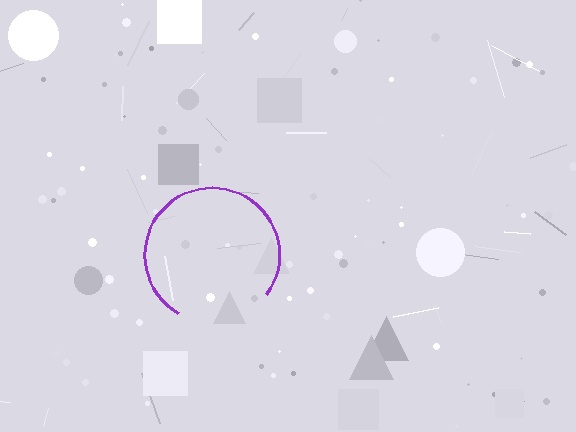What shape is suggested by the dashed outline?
The dashed outline suggests a circle.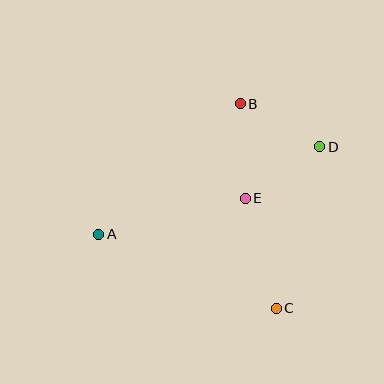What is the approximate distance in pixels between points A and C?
The distance between A and C is approximately 193 pixels.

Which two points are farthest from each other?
Points A and D are farthest from each other.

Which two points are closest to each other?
Points B and D are closest to each other.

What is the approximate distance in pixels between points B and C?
The distance between B and C is approximately 208 pixels.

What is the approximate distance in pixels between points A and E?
The distance between A and E is approximately 151 pixels.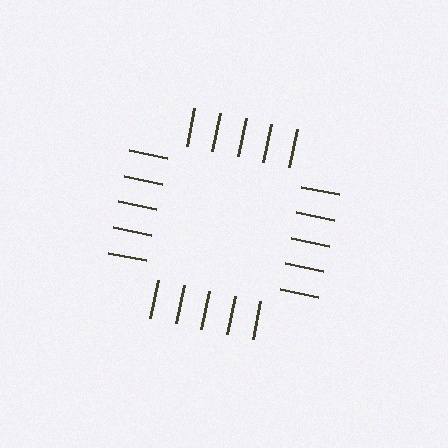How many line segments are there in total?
20 — 5 along each of the 4 edges.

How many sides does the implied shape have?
4 sides — the line-ends trace a square.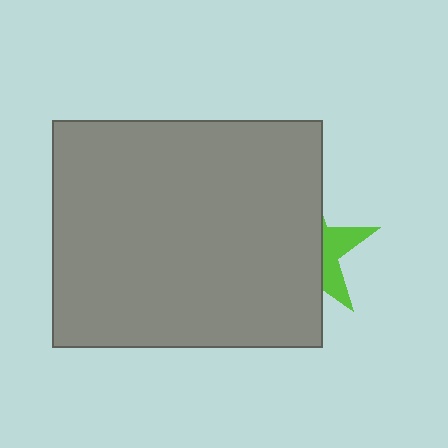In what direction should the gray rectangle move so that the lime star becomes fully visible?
The gray rectangle should move left. That is the shortest direction to clear the overlap and leave the lime star fully visible.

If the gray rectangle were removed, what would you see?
You would see the complete lime star.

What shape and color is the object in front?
The object in front is a gray rectangle.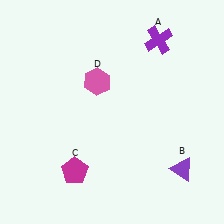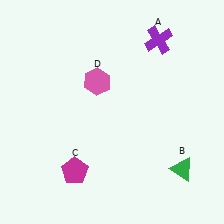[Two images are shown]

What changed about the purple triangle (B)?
In Image 1, B is purple. In Image 2, it changed to green.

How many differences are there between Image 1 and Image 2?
There is 1 difference between the two images.